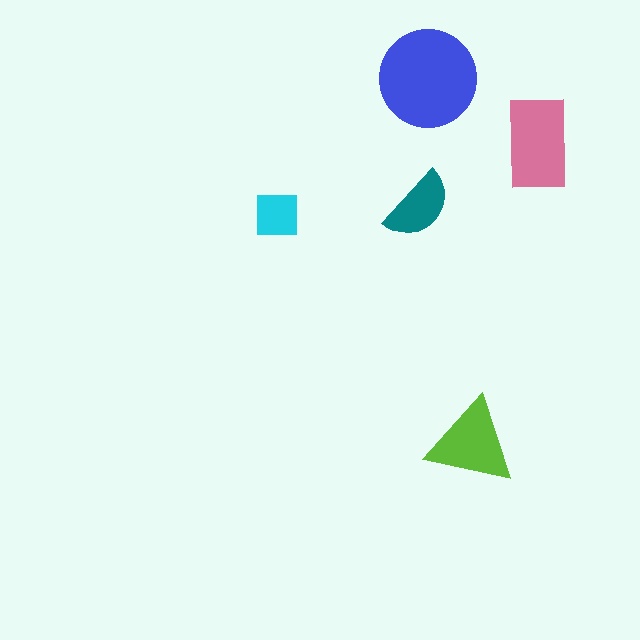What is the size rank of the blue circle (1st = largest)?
1st.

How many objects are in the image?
There are 5 objects in the image.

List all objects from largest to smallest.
The blue circle, the pink rectangle, the lime triangle, the teal semicircle, the cyan square.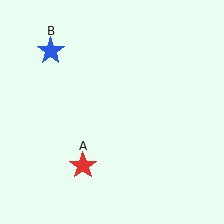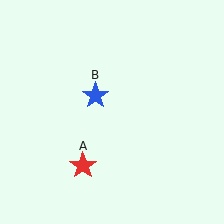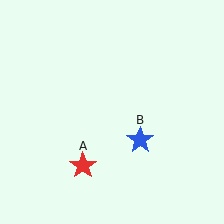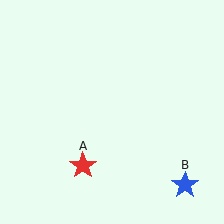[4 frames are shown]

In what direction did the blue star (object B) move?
The blue star (object B) moved down and to the right.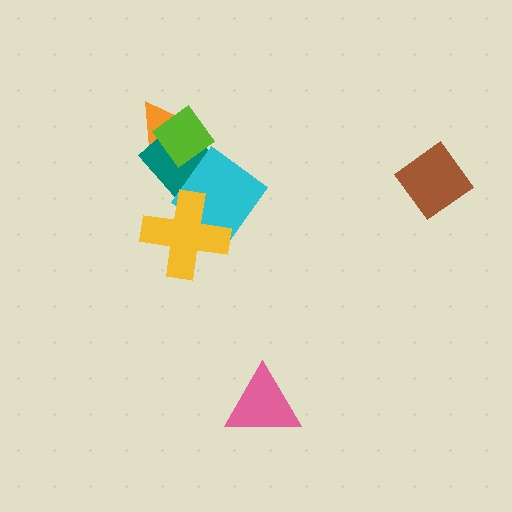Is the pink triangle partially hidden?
No, no other shape covers it.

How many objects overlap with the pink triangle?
0 objects overlap with the pink triangle.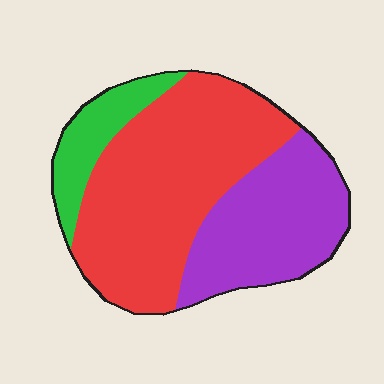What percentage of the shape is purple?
Purple takes up about one third (1/3) of the shape.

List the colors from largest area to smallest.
From largest to smallest: red, purple, green.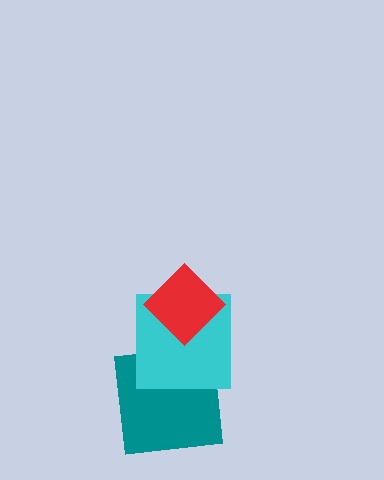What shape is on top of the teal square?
The cyan square is on top of the teal square.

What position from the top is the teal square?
The teal square is 3rd from the top.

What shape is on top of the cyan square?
The red diamond is on top of the cyan square.